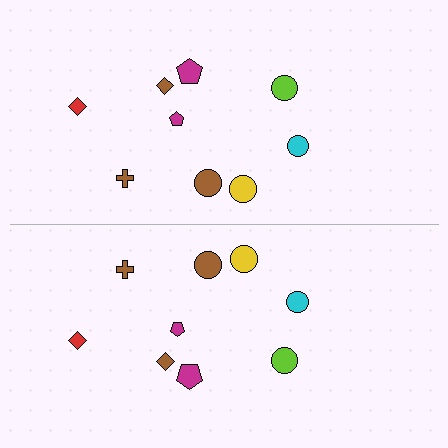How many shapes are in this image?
There are 18 shapes in this image.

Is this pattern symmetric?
Yes, this pattern has bilateral (reflection) symmetry.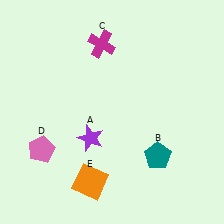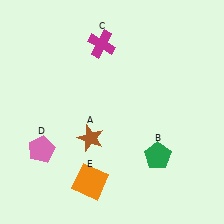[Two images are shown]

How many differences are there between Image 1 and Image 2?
There are 2 differences between the two images.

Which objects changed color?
A changed from purple to brown. B changed from teal to green.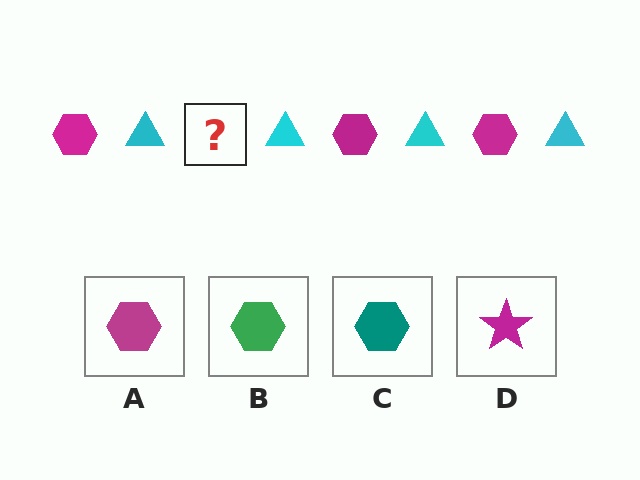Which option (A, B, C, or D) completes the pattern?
A.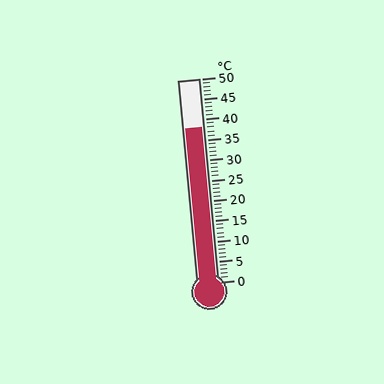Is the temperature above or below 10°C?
The temperature is above 10°C.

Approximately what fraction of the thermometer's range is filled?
The thermometer is filled to approximately 75% of its range.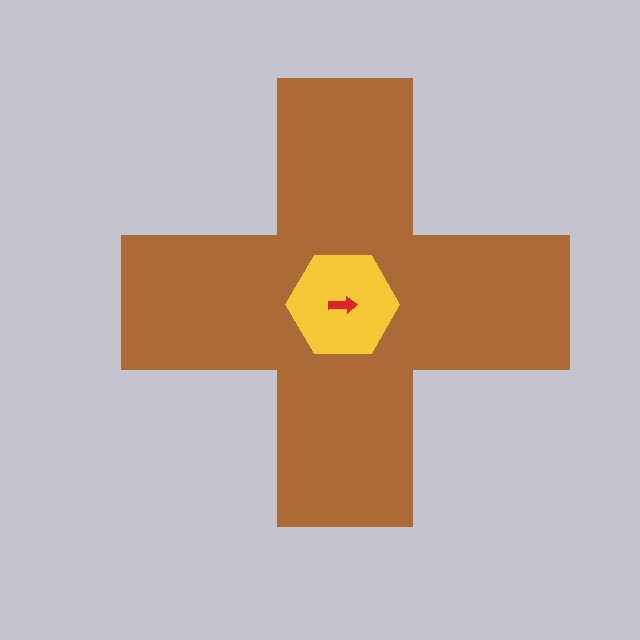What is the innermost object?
The red arrow.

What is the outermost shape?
The brown cross.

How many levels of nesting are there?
3.